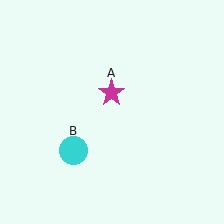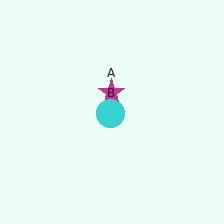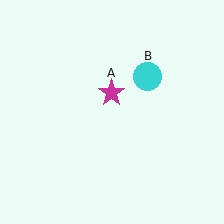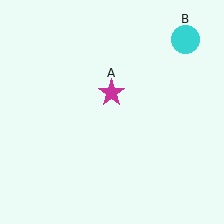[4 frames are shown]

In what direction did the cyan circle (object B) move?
The cyan circle (object B) moved up and to the right.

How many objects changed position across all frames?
1 object changed position: cyan circle (object B).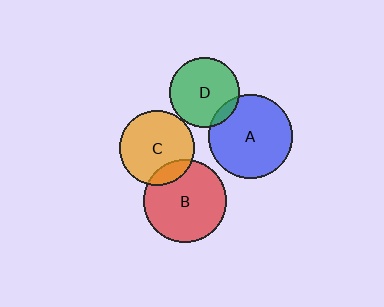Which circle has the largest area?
Circle A (blue).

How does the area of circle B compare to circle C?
Approximately 1.2 times.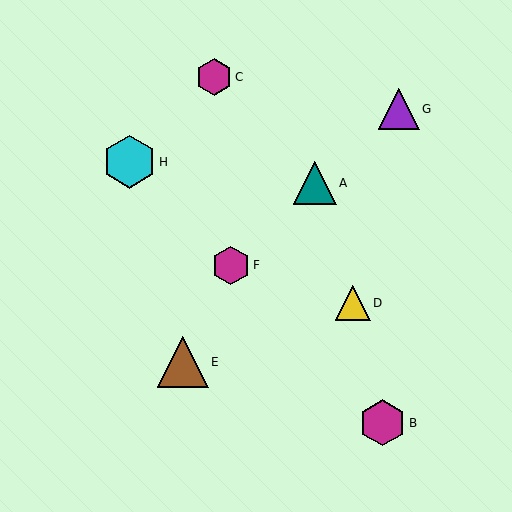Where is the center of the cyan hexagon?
The center of the cyan hexagon is at (129, 162).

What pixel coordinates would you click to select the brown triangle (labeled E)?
Click at (183, 362) to select the brown triangle E.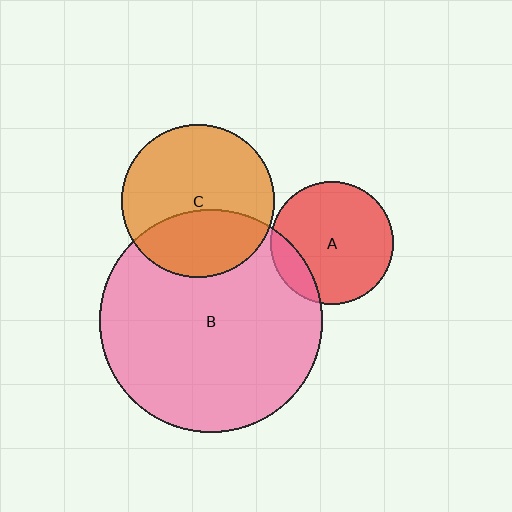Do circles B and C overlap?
Yes.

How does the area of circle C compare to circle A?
Approximately 1.5 times.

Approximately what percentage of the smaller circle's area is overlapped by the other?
Approximately 35%.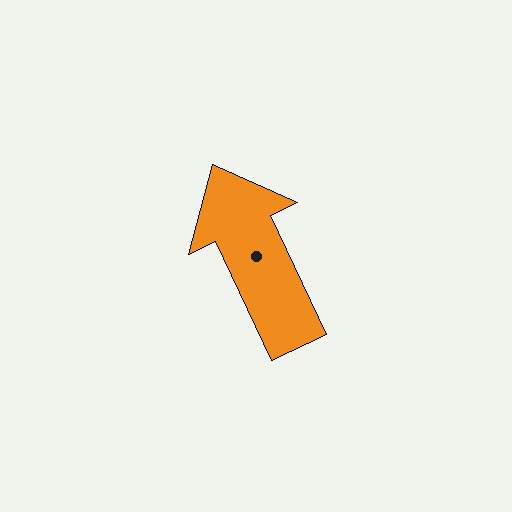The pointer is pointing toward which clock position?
Roughly 11 o'clock.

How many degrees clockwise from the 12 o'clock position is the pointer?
Approximately 335 degrees.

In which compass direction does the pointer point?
Northwest.